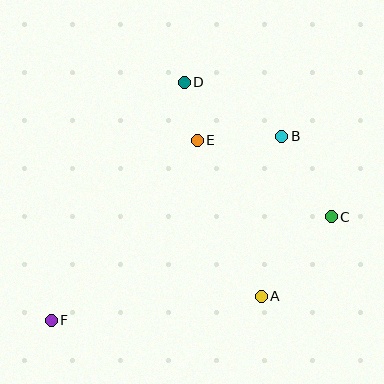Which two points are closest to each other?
Points D and E are closest to each other.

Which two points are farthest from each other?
Points C and F are farthest from each other.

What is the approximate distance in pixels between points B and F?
The distance between B and F is approximately 295 pixels.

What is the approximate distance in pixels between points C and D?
The distance between C and D is approximately 199 pixels.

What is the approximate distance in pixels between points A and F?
The distance between A and F is approximately 211 pixels.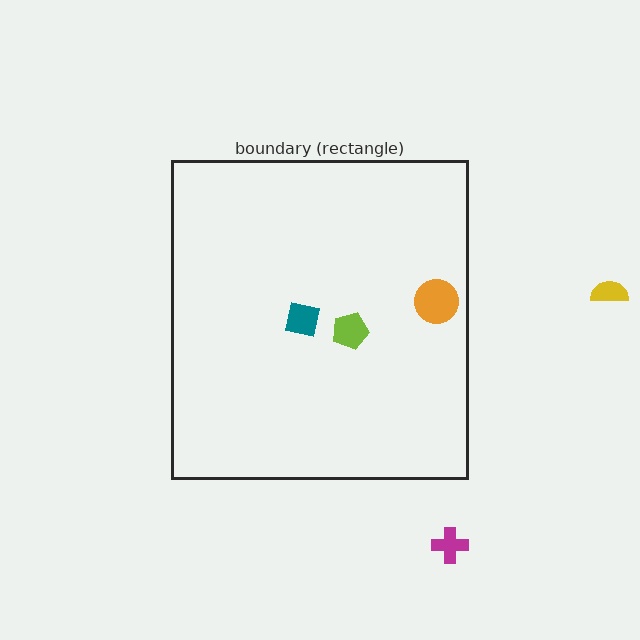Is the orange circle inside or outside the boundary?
Inside.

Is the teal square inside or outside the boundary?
Inside.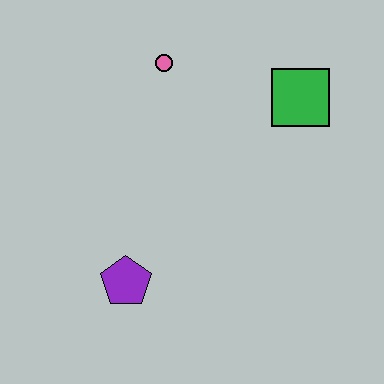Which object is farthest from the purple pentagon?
The green square is farthest from the purple pentagon.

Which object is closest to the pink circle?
The green square is closest to the pink circle.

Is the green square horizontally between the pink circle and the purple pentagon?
No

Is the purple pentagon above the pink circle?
No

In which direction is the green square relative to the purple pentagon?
The green square is above the purple pentagon.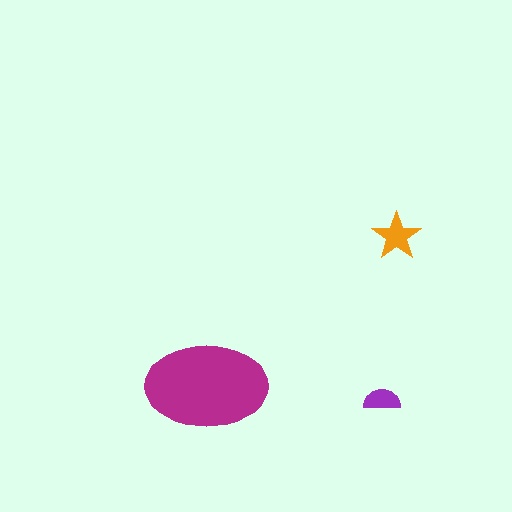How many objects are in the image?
There are 3 objects in the image.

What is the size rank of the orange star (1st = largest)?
2nd.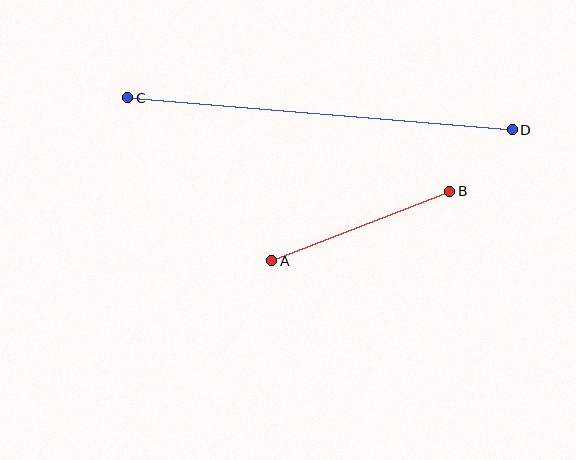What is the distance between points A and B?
The distance is approximately 191 pixels.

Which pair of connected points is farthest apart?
Points C and D are farthest apart.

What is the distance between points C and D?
The distance is approximately 386 pixels.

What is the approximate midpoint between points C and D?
The midpoint is at approximately (320, 114) pixels.